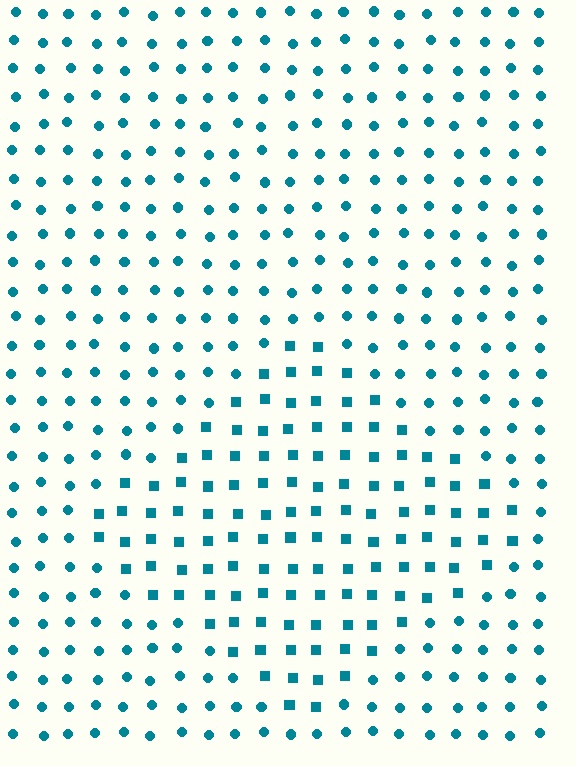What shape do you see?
I see a diamond.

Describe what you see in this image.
The image is filled with small teal elements arranged in a uniform grid. A diamond-shaped region contains squares, while the surrounding area contains circles. The boundary is defined purely by the change in element shape.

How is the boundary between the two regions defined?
The boundary is defined by a change in element shape: squares inside vs. circles outside. All elements share the same color and spacing.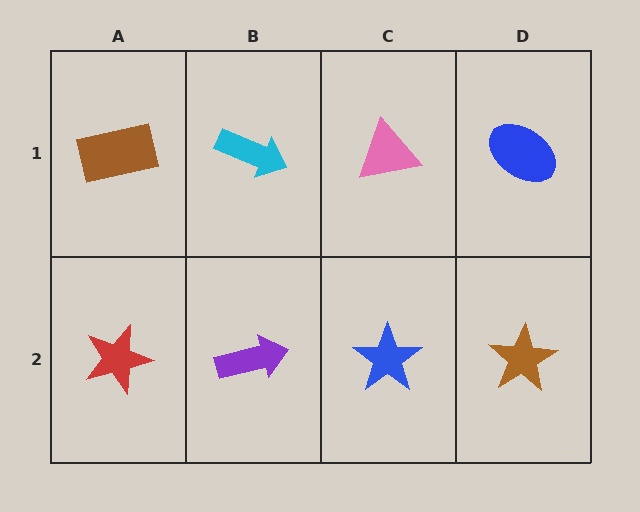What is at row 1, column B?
A cyan arrow.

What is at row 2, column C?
A blue star.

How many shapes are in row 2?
4 shapes.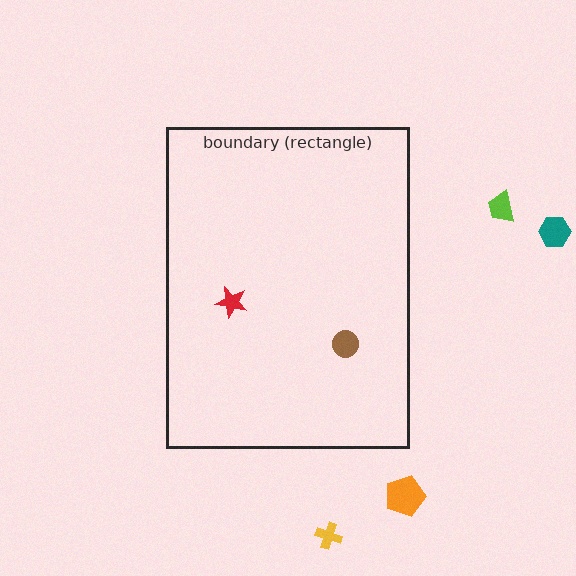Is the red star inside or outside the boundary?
Inside.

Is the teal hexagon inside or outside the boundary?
Outside.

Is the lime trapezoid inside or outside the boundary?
Outside.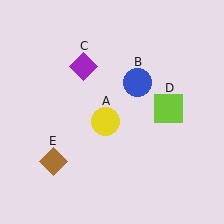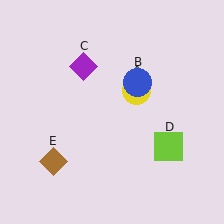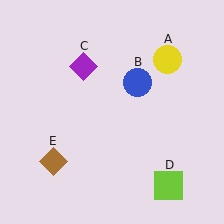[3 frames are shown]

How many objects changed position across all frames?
2 objects changed position: yellow circle (object A), lime square (object D).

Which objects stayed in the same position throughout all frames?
Blue circle (object B) and purple diamond (object C) and brown diamond (object E) remained stationary.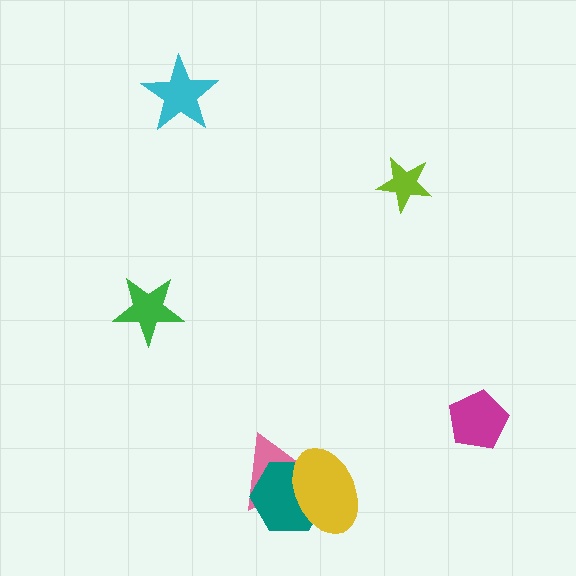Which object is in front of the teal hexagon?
The yellow ellipse is in front of the teal hexagon.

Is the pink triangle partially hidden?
Yes, it is partially covered by another shape.